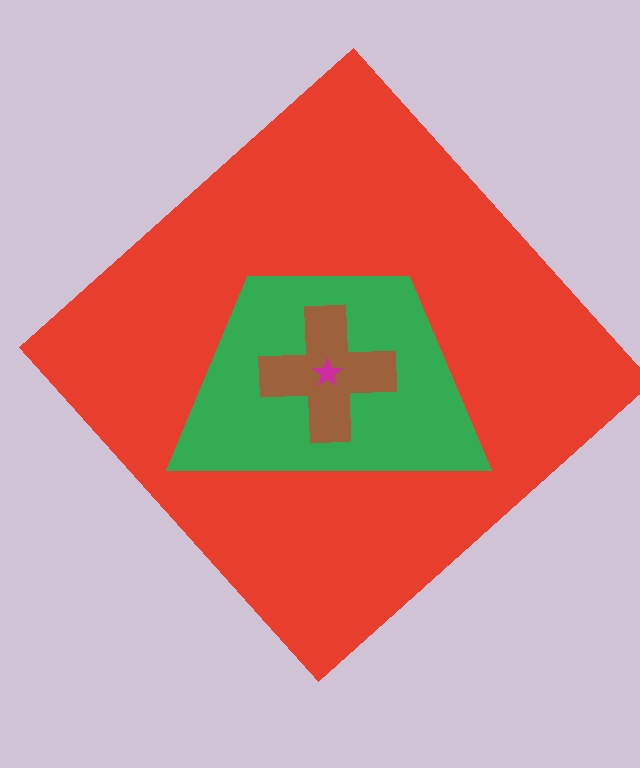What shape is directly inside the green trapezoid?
The brown cross.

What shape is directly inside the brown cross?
The magenta star.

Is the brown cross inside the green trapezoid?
Yes.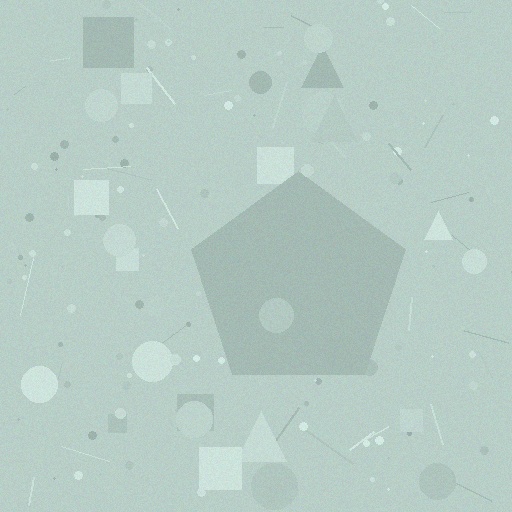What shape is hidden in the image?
A pentagon is hidden in the image.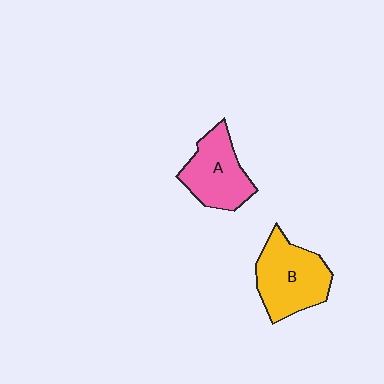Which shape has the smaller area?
Shape A (pink).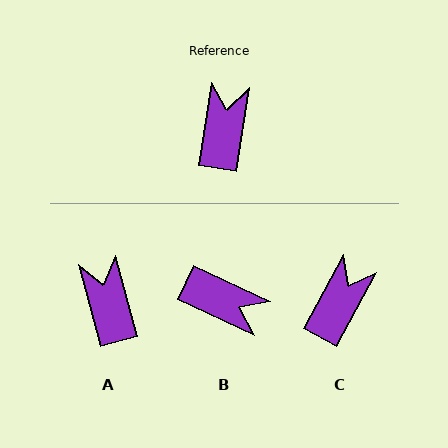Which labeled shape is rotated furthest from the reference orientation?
B, about 107 degrees away.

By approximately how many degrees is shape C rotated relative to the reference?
Approximately 20 degrees clockwise.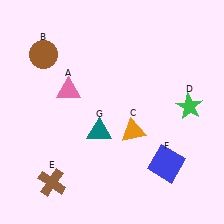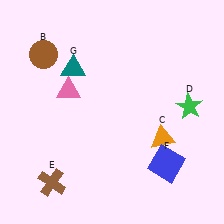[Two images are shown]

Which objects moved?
The objects that moved are: the orange triangle (C), the teal triangle (G).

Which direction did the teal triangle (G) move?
The teal triangle (G) moved up.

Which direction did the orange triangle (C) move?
The orange triangle (C) moved right.